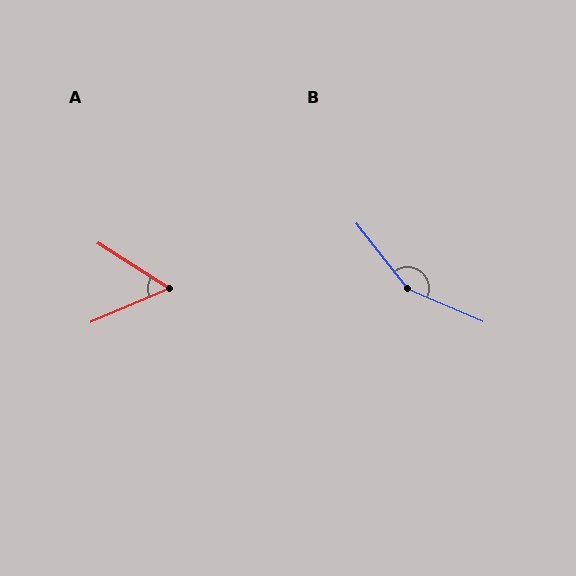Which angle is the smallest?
A, at approximately 56 degrees.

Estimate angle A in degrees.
Approximately 56 degrees.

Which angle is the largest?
B, at approximately 151 degrees.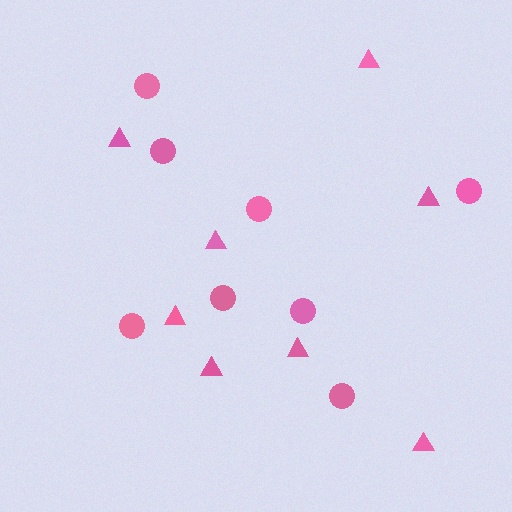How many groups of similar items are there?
There are 2 groups: one group of triangles (8) and one group of circles (8).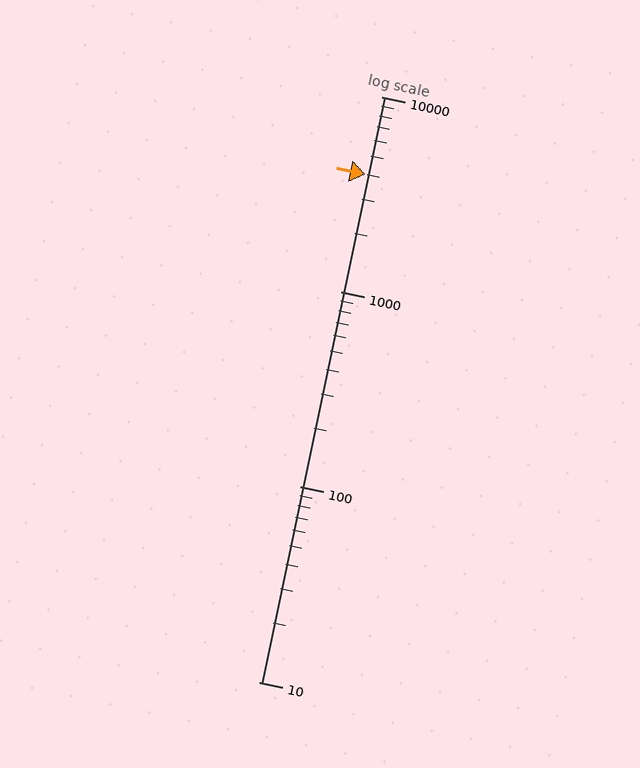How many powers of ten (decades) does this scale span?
The scale spans 3 decades, from 10 to 10000.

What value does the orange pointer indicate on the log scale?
The pointer indicates approximately 4000.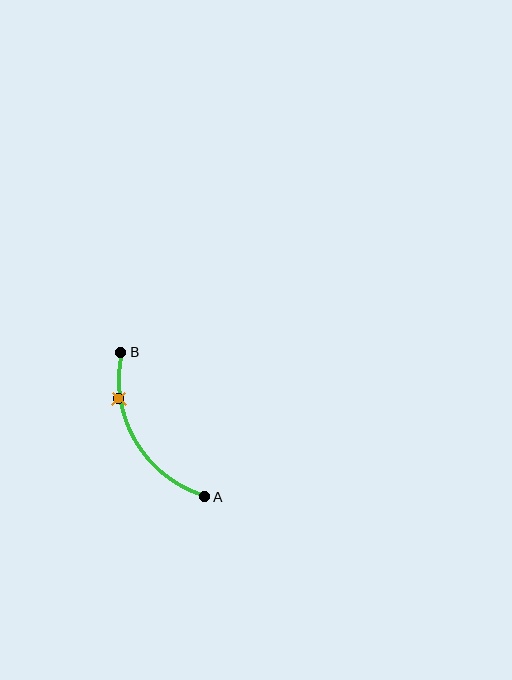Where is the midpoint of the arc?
The arc midpoint is the point on the curve farthest from the straight line joining A and B. It sits to the left of that line.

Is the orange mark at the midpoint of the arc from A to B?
No. The orange mark lies on the arc but is closer to endpoint B. The arc midpoint would be at the point on the curve equidistant along the arc from both A and B.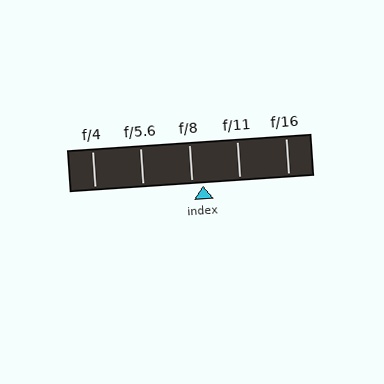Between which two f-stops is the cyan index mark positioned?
The index mark is between f/8 and f/11.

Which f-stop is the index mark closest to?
The index mark is closest to f/8.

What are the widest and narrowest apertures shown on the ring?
The widest aperture shown is f/4 and the narrowest is f/16.